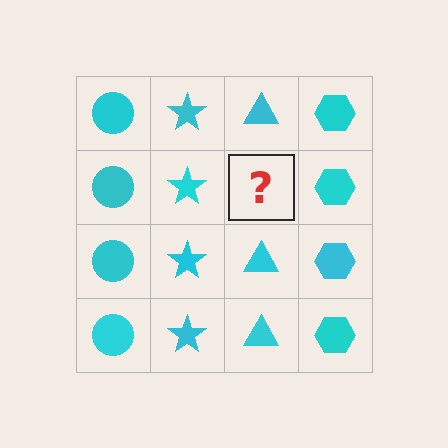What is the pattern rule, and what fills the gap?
The rule is that each column has a consistent shape. The gap should be filled with a cyan triangle.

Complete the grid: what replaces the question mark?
The question mark should be replaced with a cyan triangle.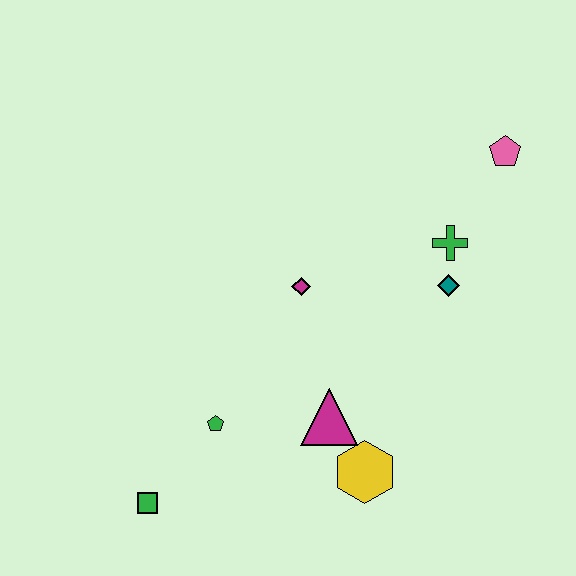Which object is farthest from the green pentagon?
The pink pentagon is farthest from the green pentagon.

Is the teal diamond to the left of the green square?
No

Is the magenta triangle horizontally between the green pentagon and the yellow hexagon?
Yes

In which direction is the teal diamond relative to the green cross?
The teal diamond is below the green cross.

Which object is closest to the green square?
The green pentagon is closest to the green square.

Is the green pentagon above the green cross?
No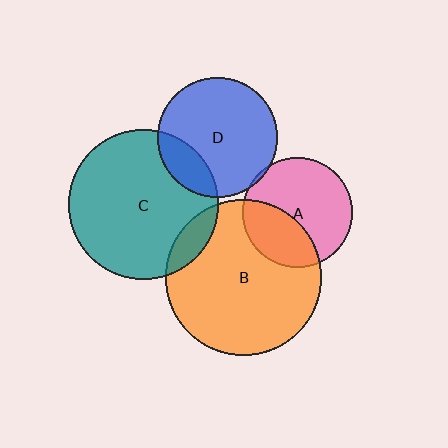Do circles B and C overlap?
Yes.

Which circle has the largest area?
Circle B (orange).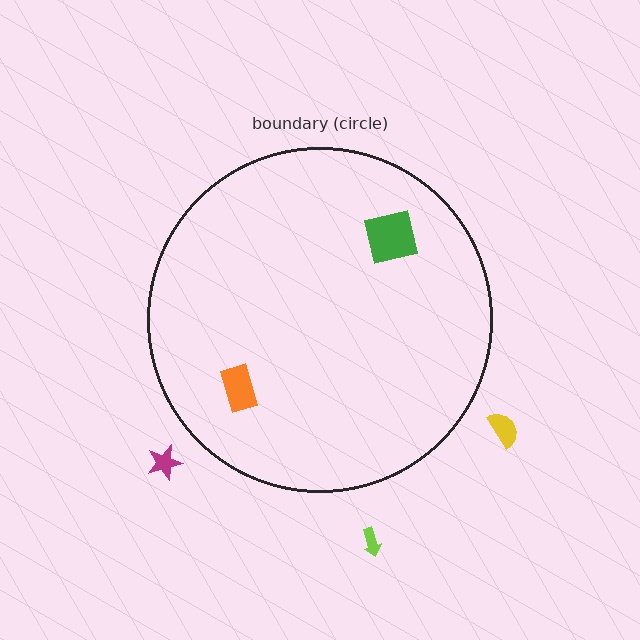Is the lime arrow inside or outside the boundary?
Outside.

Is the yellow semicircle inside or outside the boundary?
Outside.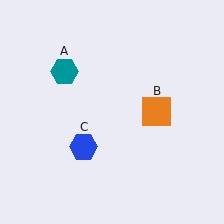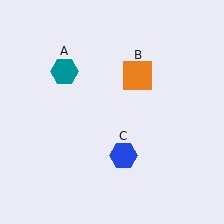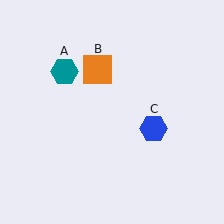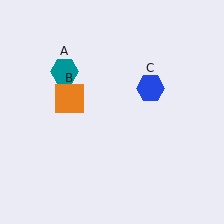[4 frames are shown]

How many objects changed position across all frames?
2 objects changed position: orange square (object B), blue hexagon (object C).